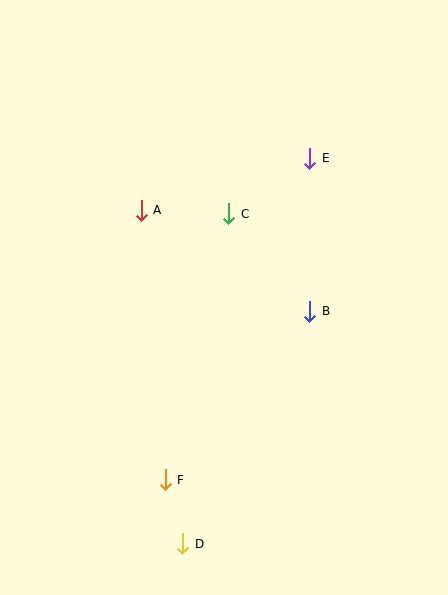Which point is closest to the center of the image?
Point C at (229, 214) is closest to the center.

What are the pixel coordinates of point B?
Point B is at (310, 311).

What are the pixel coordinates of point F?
Point F is at (165, 480).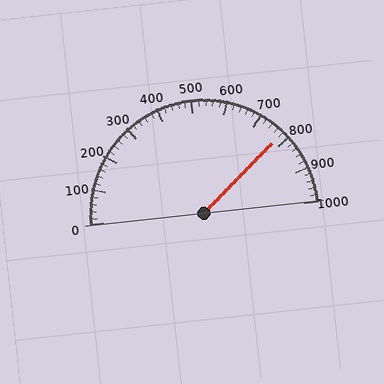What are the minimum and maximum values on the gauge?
The gauge ranges from 0 to 1000.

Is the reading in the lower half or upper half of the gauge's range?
The reading is in the upper half of the range (0 to 1000).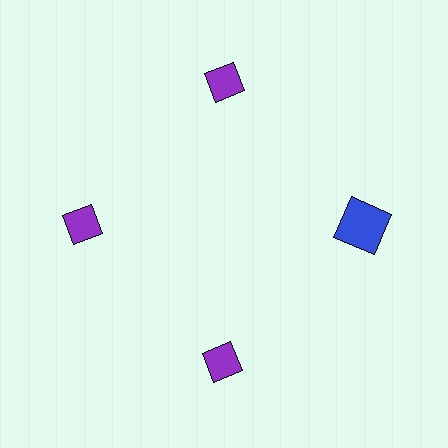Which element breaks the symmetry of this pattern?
The blue square at roughly the 3 o'clock position breaks the symmetry. All other shapes are purple diamonds.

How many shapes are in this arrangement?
There are 4 shapes arranged in a ring pattern.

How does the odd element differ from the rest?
It differs in both color (blue instead of purple) and shape (square instead of diamond).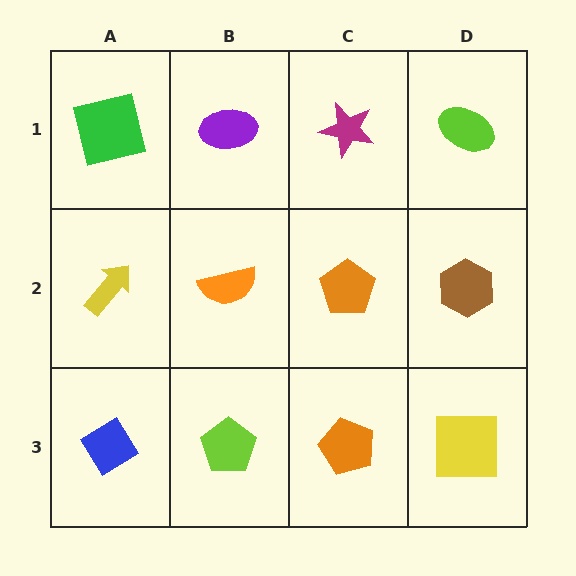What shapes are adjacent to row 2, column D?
A lime ellipse (row 1, column D), a yellow square (row 3, column D), an orange pentagon (row 2, column C).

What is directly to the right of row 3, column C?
A yellow square.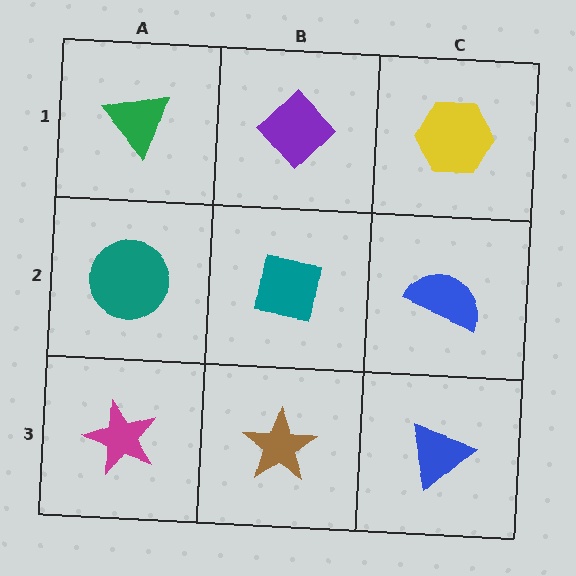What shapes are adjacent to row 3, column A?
A teal circle (row 2, column A), a brown star (row 3, column B).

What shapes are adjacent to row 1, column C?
A blue semicircle (row 2, column C), a purple diamond (row 1, column B).